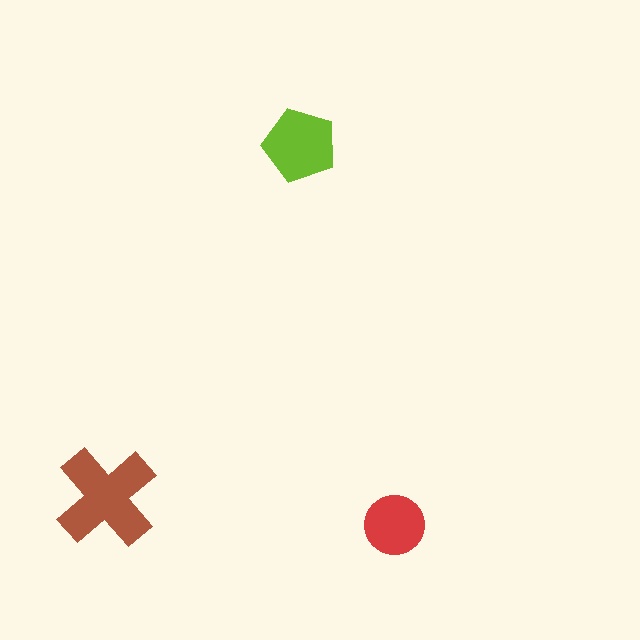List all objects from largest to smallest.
The brown cross, the lime pentagon, the red circle.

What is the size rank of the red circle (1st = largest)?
3rd.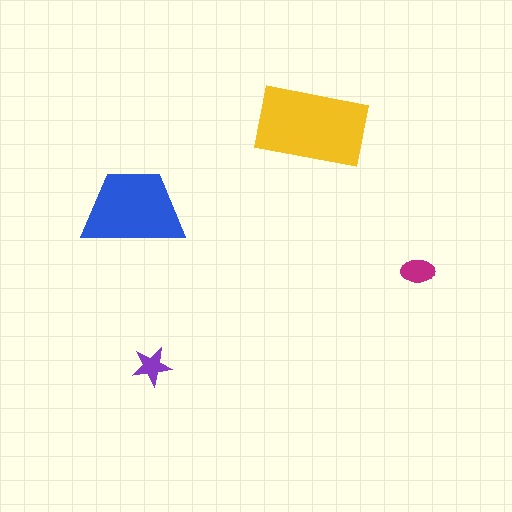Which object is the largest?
The yellow rectangle.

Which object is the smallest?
The purple star.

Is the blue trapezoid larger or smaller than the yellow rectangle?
Smaller.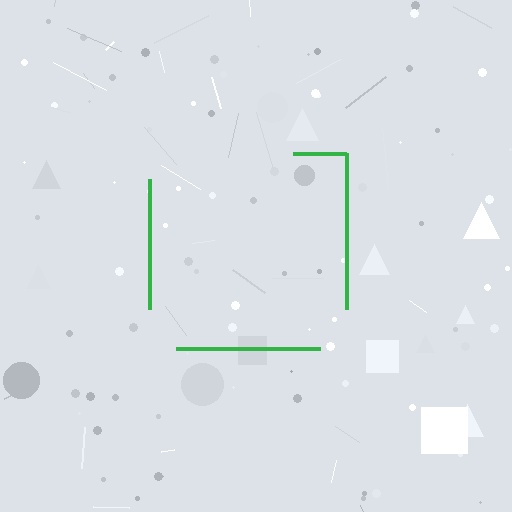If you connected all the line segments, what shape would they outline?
They would outline a square.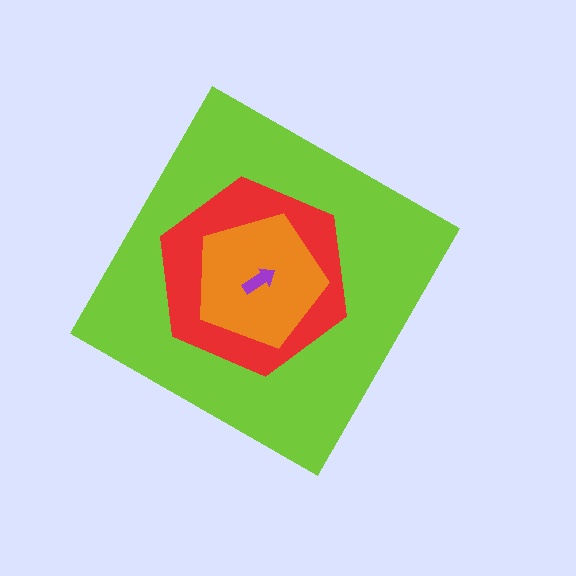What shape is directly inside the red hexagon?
The orange pentagon.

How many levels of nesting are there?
4.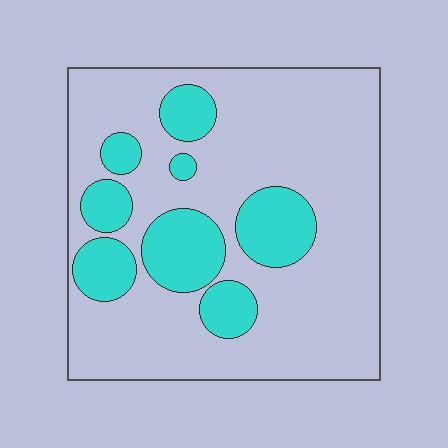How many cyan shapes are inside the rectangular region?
8.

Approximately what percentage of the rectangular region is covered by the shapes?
Approximately 25%.